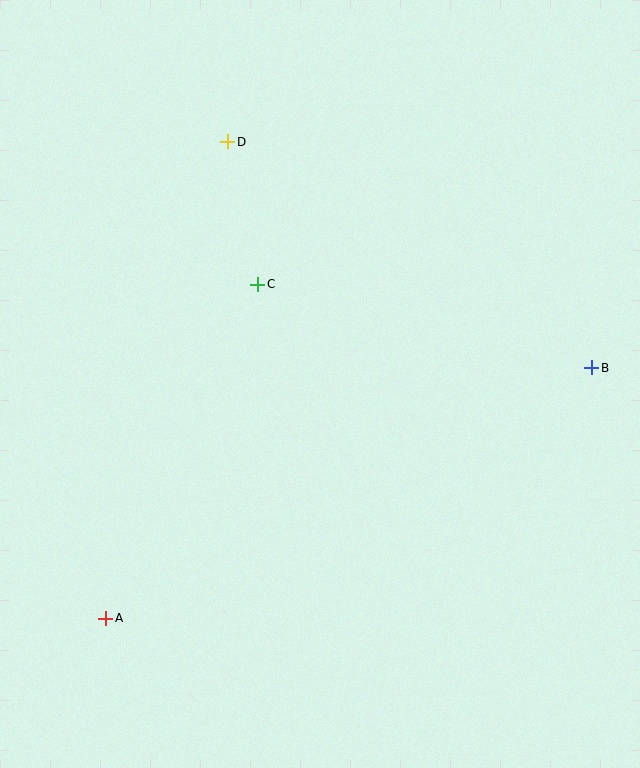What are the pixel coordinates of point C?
Point C is at (258, 284).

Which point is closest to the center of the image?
Point C at (258, 284) is closest to the center.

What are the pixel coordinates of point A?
Point A is at (106, 618).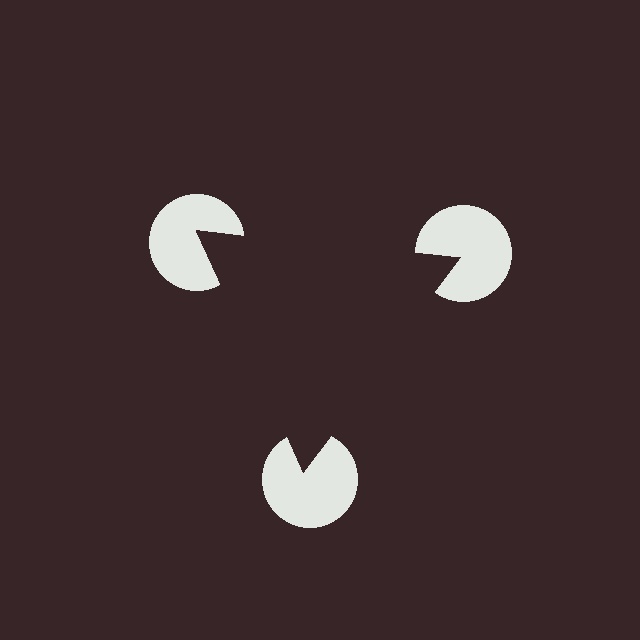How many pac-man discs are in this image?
There are 3 — one at each vertex of the illusory triangle.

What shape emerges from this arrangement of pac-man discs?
An illusory triangle — its edges are inferred from the aligned wedge cuts in the pac-man discs, not physically drawn.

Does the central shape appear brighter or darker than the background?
It typically appears slightly darker than the background, even though no actual brightness change is drawn.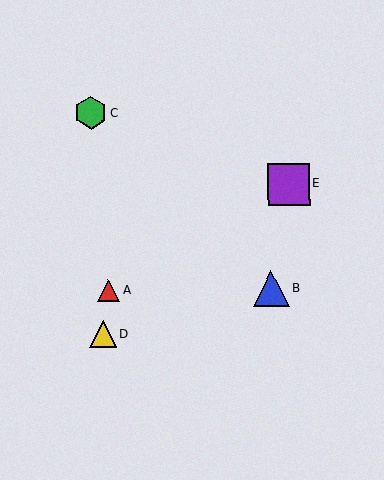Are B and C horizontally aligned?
No, B is at y≈288 and C is at y≈113.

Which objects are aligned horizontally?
Objects A, B are aligned horizontally.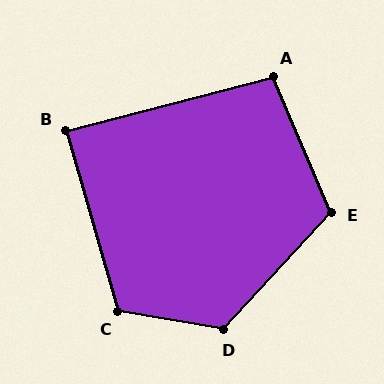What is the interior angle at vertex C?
Approximately 116 degrees (obtuse).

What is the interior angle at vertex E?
Approximately 114 degrees (obtuse).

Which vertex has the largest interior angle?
D, at approximately 123 degrees.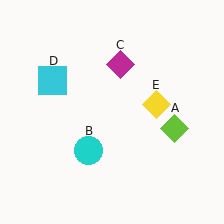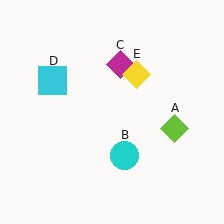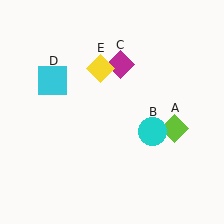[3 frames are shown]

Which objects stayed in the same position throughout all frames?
Lime diamond (object A) and magenta diamond (object C) and cyan square (object D) remained stationary.